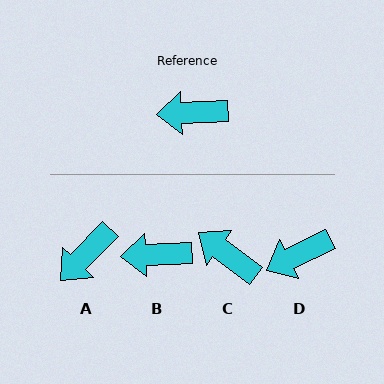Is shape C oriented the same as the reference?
No, it is off by about 39 degrees.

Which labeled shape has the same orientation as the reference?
B.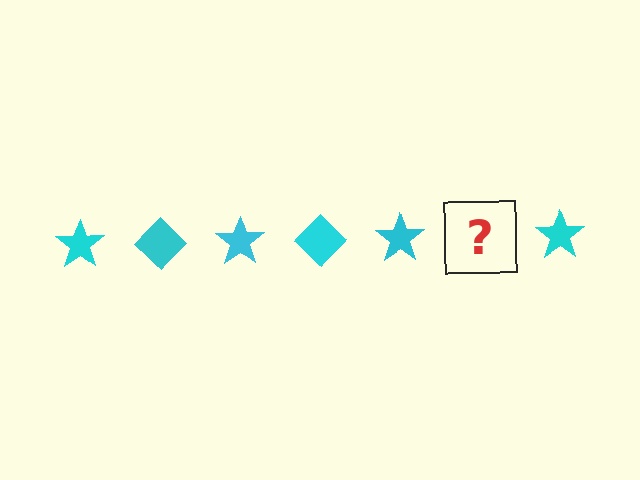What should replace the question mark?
The question mark should be replaced with a cyan diamond.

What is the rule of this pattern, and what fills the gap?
The rule is that the pattern cycles through star, diamond shapes in cyan. The gap should be filled with a cyan diamond.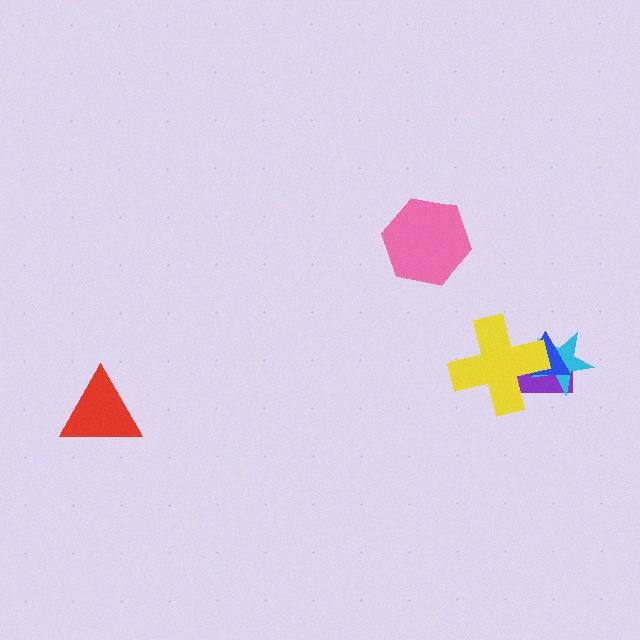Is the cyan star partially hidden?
Yes, it is partially covered by another shape.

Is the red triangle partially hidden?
No, no other shape covers it.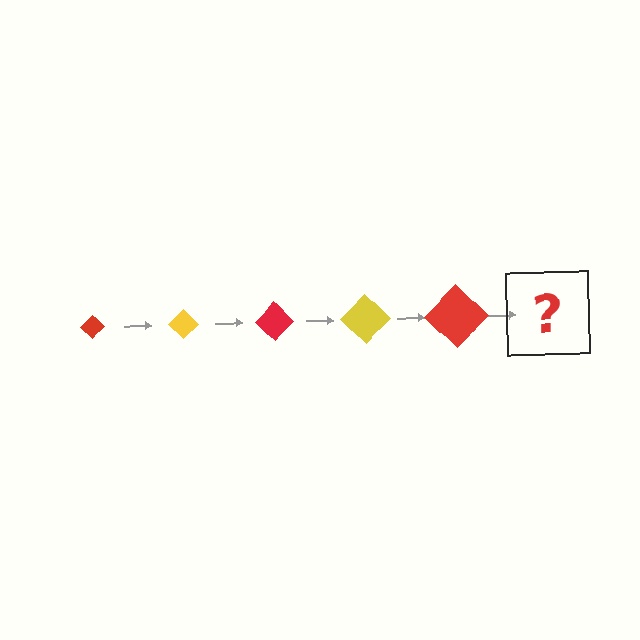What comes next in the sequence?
The next element should be a yellow diamond, larger than the previous one.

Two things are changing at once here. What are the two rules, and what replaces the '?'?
The two rules are that the diamond grows larger each step and the color cycles through red and yellow. The '?' should be a yellow diamond, larger than the previous one.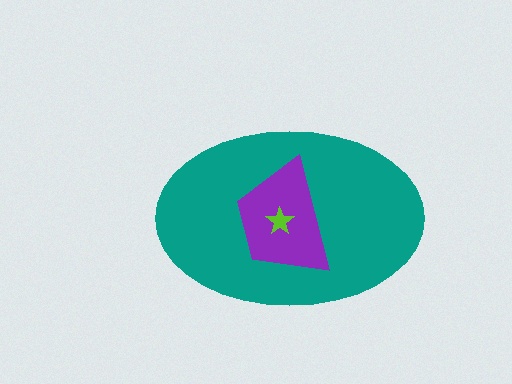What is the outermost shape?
The teal ellipse.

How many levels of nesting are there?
3.